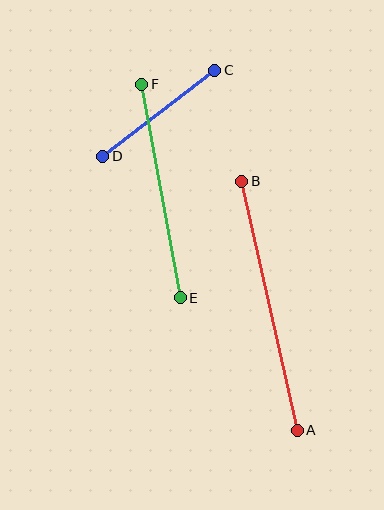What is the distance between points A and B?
The distance is approximately 255 pixels.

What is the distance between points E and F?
The distance is approximately 217 pixels.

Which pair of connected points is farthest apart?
Points A and B are farthest apart.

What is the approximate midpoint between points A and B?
The midpoint is at approximately (270, 306) pixels.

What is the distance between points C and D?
The distance is approximately 141 pixels.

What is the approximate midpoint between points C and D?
The midpoint is at approximately (159, 113) pixels.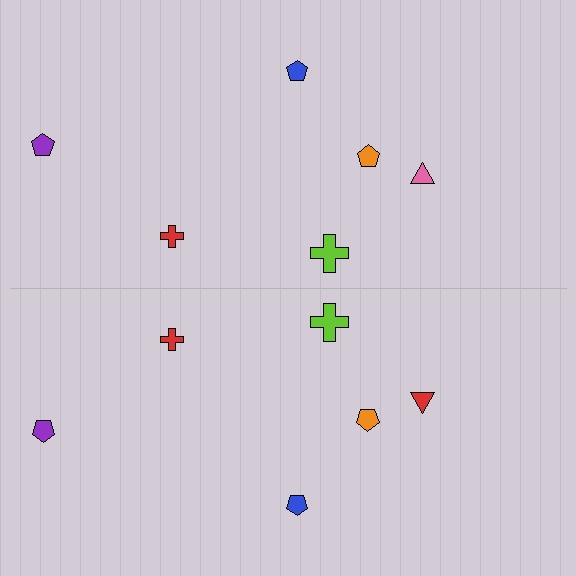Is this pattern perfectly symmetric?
No, the pattern is not perfectly symmetric. The red triangle on the bottom side breaks the symmetry — its mirror counterpart is pink.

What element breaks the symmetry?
The red triangle on the bottom side breaks the symmetry — its mirror counterpart is pink.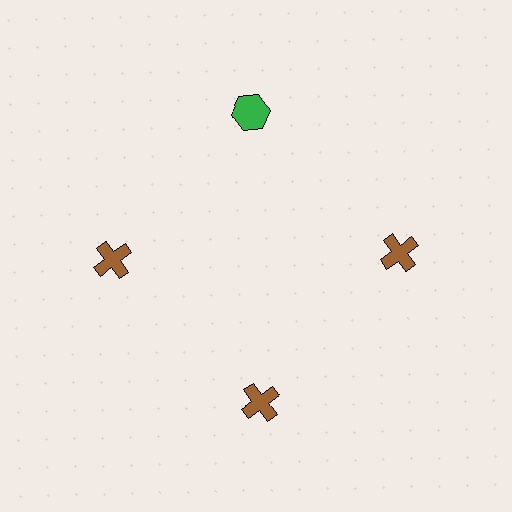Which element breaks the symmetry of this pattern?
The green hexagon at roughly the 12 o'clock position breaks the symmetry. All other shapes are brown crosses.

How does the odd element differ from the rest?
It differs in both color (green instead of brown) and shape (hexagon instead of cross).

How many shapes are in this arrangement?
There are 4 shapes arranged in a ring pattern.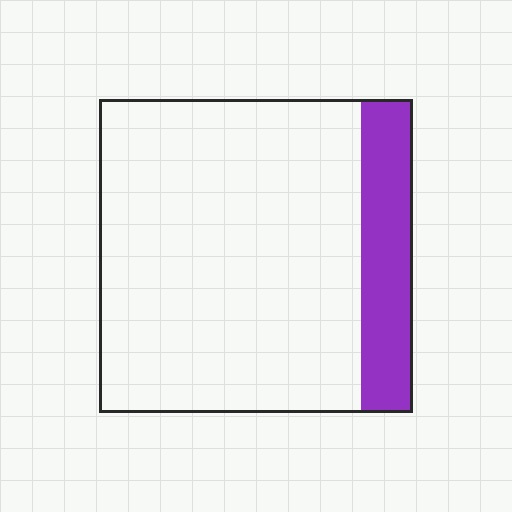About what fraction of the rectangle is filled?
About one sixth (1/6).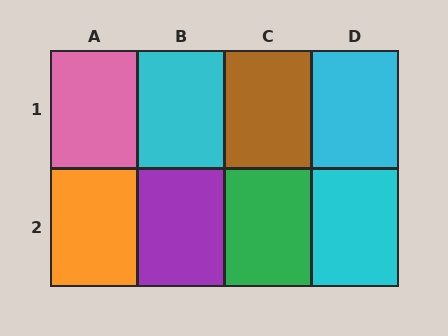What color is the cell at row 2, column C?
Green.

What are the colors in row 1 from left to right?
Pink, cyan, brown, cyan.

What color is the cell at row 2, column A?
Orange.